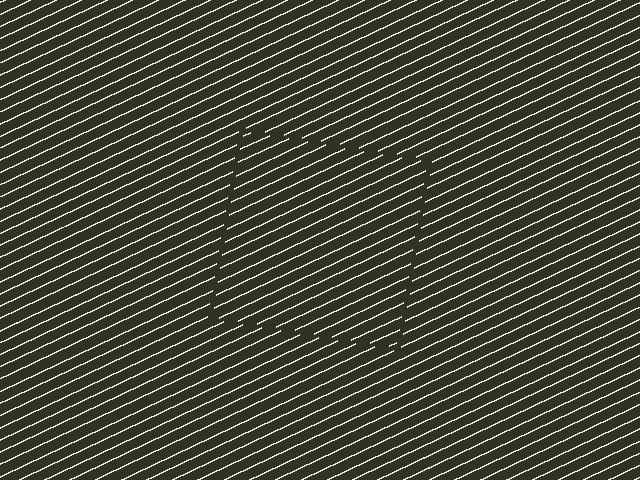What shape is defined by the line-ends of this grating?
An illusory square. The interior of the shape contains the same grating, shifted by half a period — the contour is defined by the phase discontinuity where line-ends from the inner and outer gratings abut.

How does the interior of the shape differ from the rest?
The interior of the shape contains the same grating, shifted by half a period — the contour is defined by the phase discontinuity where line-ends from the inner and outer gratings abut.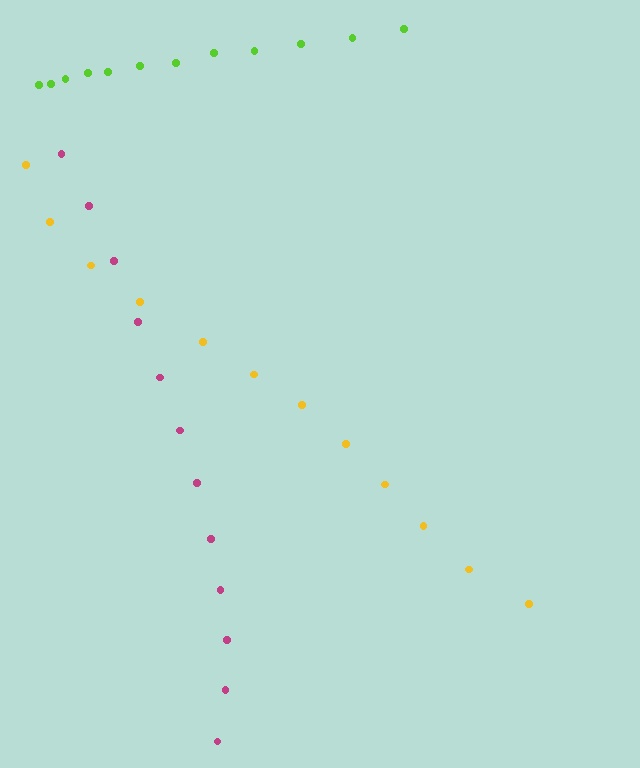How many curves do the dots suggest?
There are 3 distinct paths.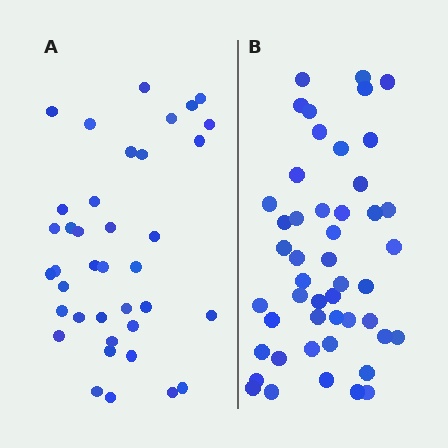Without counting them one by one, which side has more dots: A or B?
Region B (the right region) has more dots.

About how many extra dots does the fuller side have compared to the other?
Region B has roughly 10 or so more dots than region A.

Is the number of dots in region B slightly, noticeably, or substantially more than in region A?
Region B has noticeably more, but not dramatically so. The ratio is roughly 1.3 to 1.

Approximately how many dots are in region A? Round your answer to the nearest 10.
About 40 dots. (The exact count is 38, which rounds to 40.)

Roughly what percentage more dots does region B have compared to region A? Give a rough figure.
About 25% more.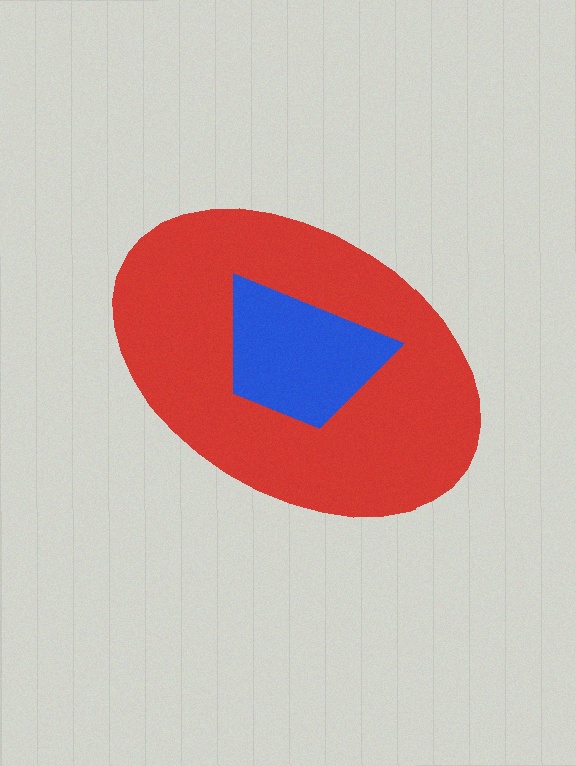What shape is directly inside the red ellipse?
The blue trapezoid.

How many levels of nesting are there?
2.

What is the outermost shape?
The red ellipse.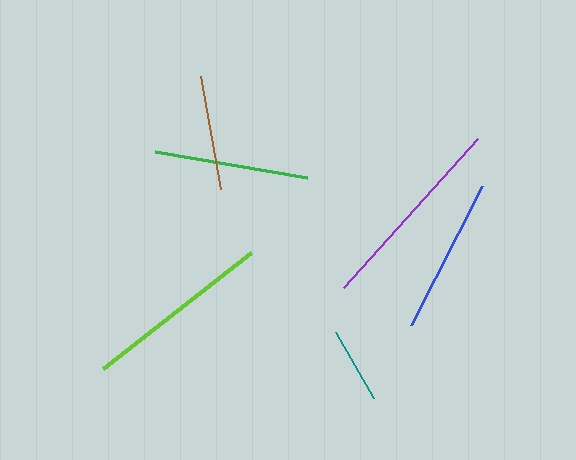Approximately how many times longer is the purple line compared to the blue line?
The purple line is approximately 1.3 times the length of the blue line.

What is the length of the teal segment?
The teal segment is approximately 76 pixels long.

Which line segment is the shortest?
The teal line is the shortest at approximately 76 pixels.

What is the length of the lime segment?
The lime segment is approximately 188 pixels long.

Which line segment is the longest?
The purple line is the longest at approximately 200 pixels.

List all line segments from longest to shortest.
From longest to shortest: purple, lime, blue, green, brown, teal.